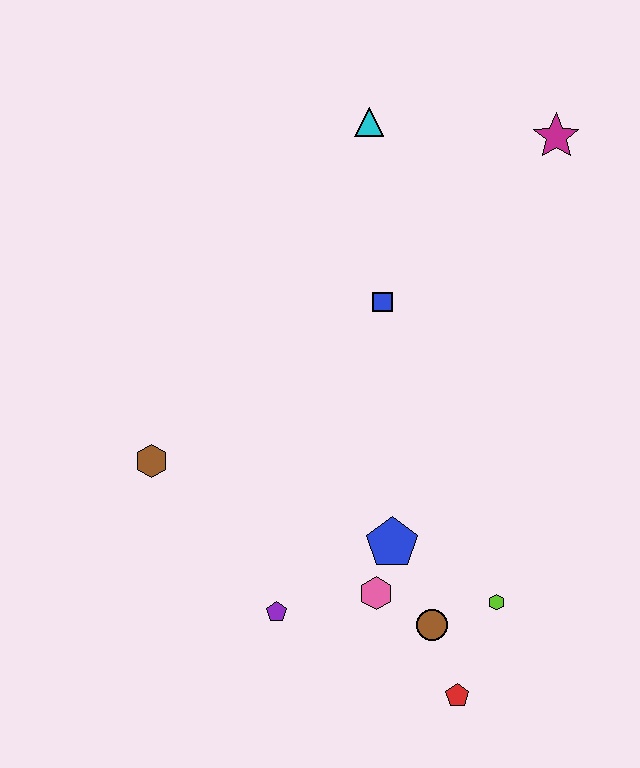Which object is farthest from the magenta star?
The red pentagon is farthest from the magenta star.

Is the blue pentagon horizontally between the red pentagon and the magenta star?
No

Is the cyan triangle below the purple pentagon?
No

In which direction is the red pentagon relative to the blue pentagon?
The red pentagon is below the blue pentagon.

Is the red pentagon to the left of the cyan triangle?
No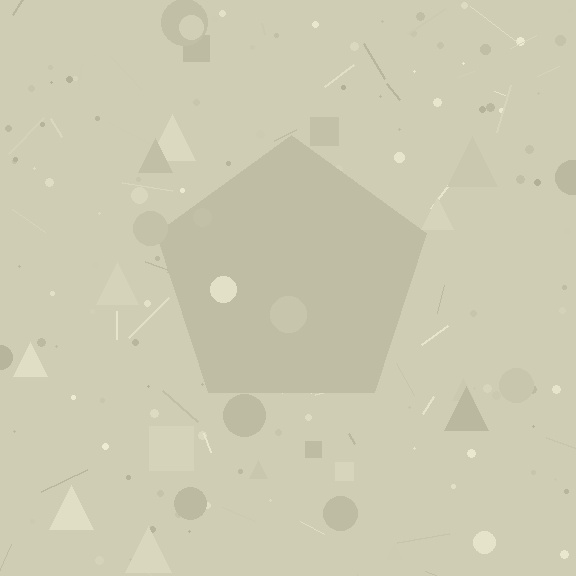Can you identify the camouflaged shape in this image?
The camouflaged shape is a pentagon.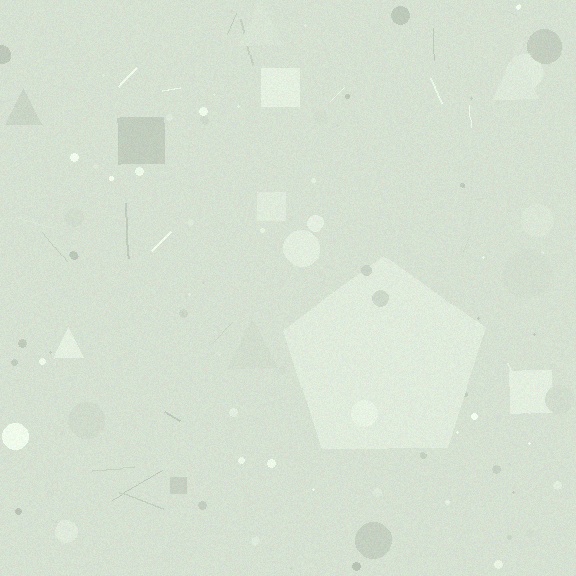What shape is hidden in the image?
A pentagon is hidden in the image.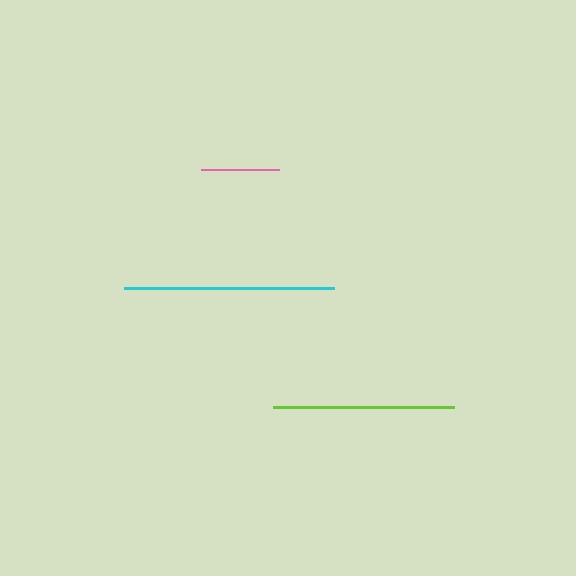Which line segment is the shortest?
The pink line is the shortest at approximately 78 pixels.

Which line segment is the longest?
The cyan line is the longest at approximately 211 pixels.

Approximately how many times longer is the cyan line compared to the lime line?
The cyan line is approximately 1.2 times the length of the lime line.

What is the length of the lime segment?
The lime segment is approximately 181 pixels long.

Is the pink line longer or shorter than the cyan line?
The cyan line is longer than the pink line.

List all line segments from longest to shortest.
From longest to shortest: cyan, lime, pink.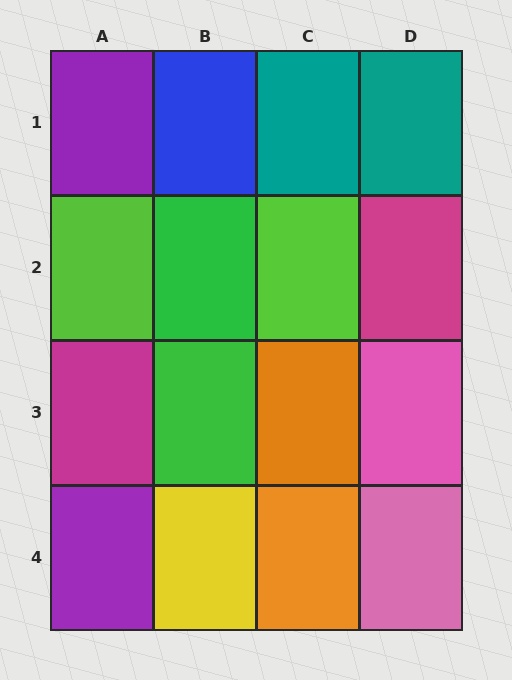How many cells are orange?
2 cells are orange.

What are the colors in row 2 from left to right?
Lime, green, lime, magenta.